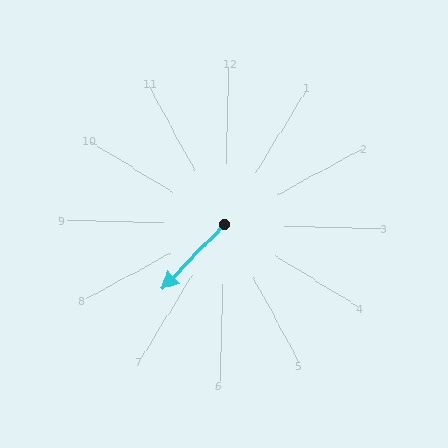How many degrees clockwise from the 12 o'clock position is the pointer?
Approximately 222 degrees.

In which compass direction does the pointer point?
Southwest.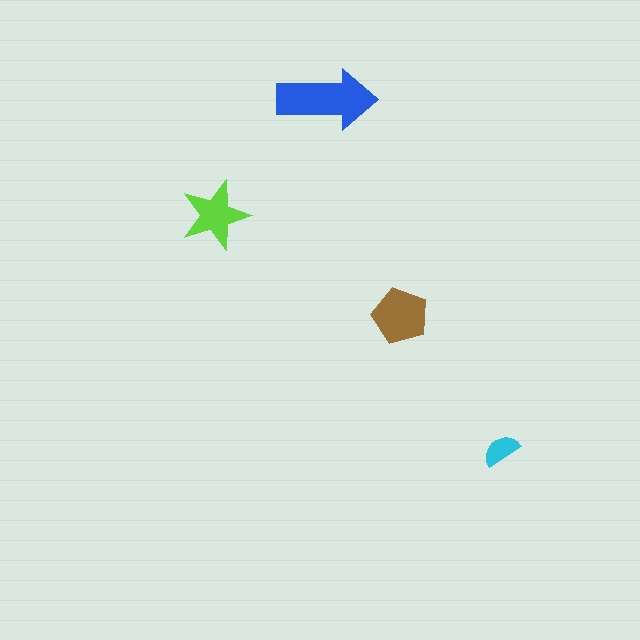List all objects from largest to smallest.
The blue arrow, the brown pentagon, the lime star, the cyan semicircle.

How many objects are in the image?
There are 4 objects in the image.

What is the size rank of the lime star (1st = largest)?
3rd.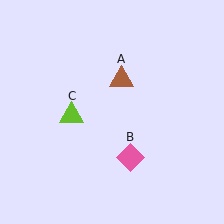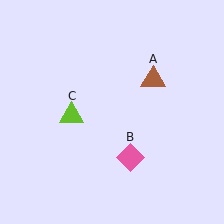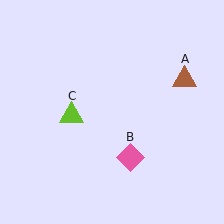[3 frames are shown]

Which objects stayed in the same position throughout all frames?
Pink diamond (object B) and lime triangle (object C) remained stationary.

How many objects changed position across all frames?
1 object changed position: brown triangle (object A).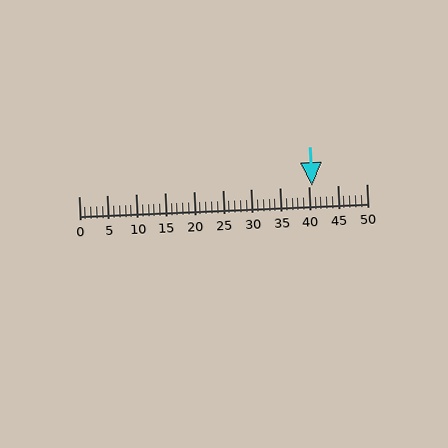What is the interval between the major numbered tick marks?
The major tick marks are spaced 5 units apart.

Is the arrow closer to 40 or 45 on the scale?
The arrow is closer to 40.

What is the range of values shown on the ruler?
The ruler shows values from 0 to 50.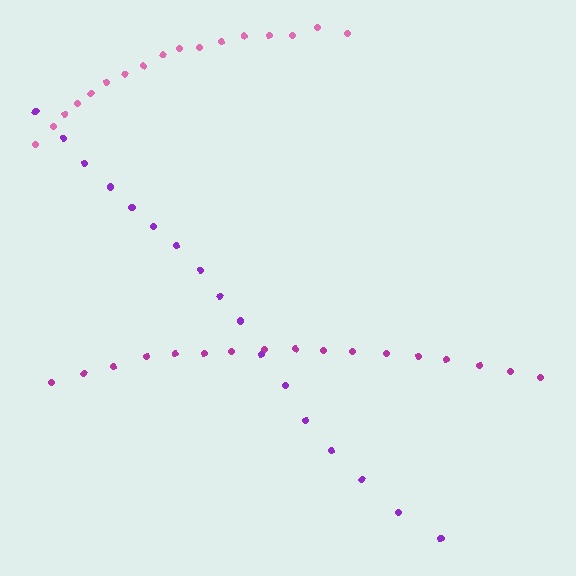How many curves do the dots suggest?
There are 3 distinct paths.